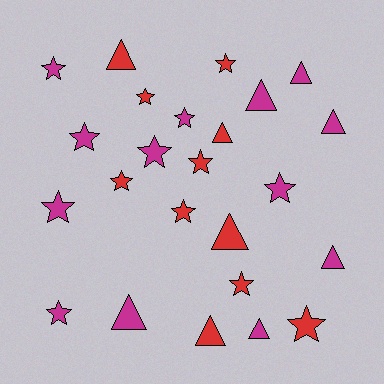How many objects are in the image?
There are 24 objects.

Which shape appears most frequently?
Star, with 14 objects.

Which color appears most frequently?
Magenta, with 13 objects.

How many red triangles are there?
There are 4 red triangles.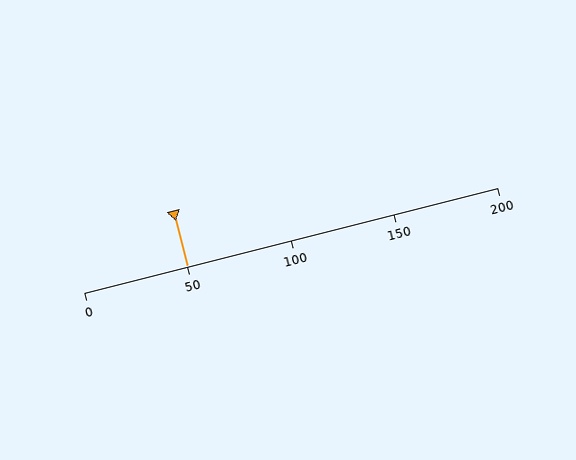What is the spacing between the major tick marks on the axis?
The major ticks are spaced 50 apart.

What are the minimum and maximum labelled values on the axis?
The axis runs from 0 to 200.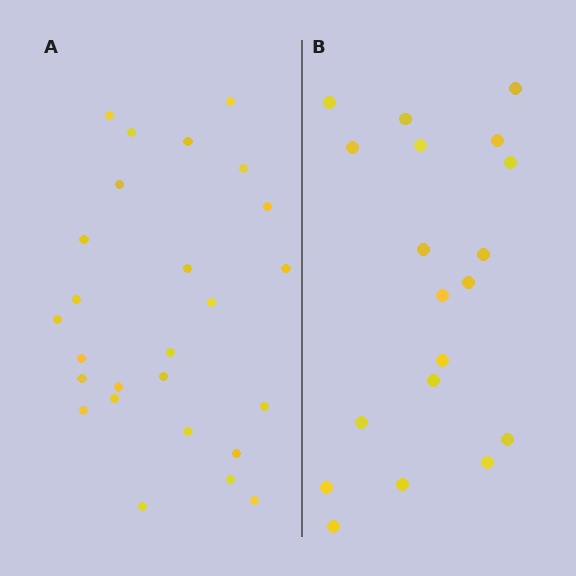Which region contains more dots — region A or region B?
Region A (the left region) has more dots.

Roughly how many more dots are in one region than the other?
Region A has roughly 8 or so more dots than region B.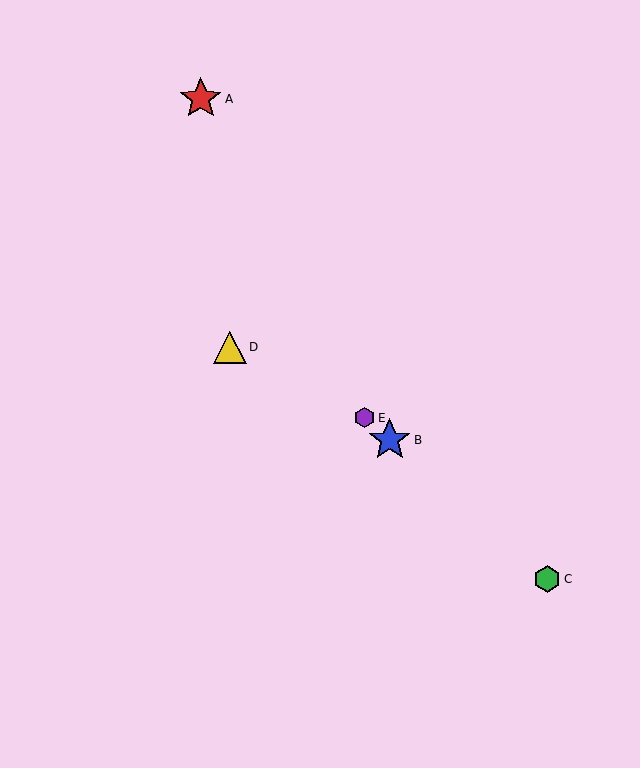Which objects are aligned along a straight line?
Objects B, C, E are aligned along a straight line.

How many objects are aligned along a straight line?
3 objects (B, C, E) are aligned along a straight line.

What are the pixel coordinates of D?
Object D is at (230, 347).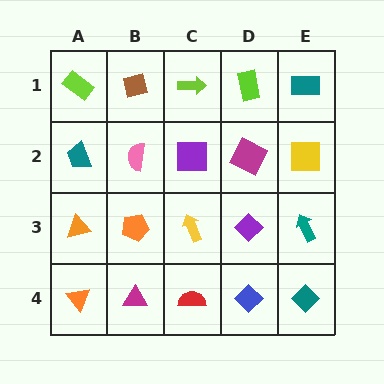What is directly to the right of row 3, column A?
An orange pentagon.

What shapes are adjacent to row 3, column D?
A magenta square (row 2, column D), a blue diamond (row 4, column D), a yellow arrow (row 3, column C), a teal arrow (row 3, column E).